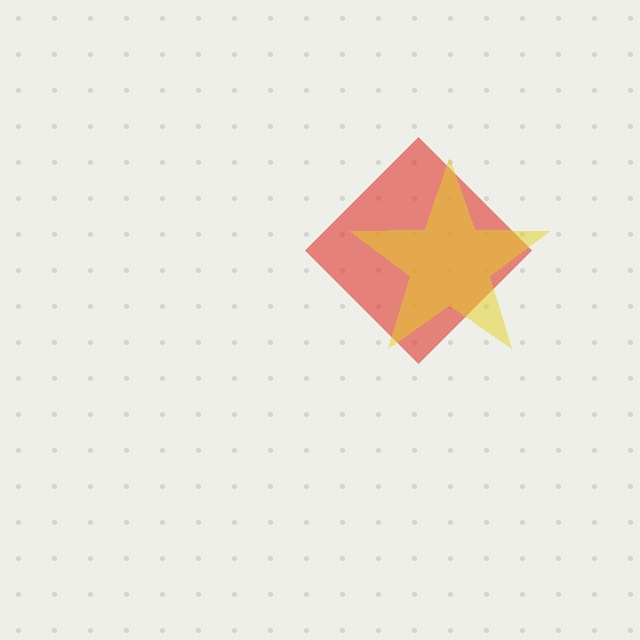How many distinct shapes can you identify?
There are 2 distinct shapes: a red diamond, a yellow star.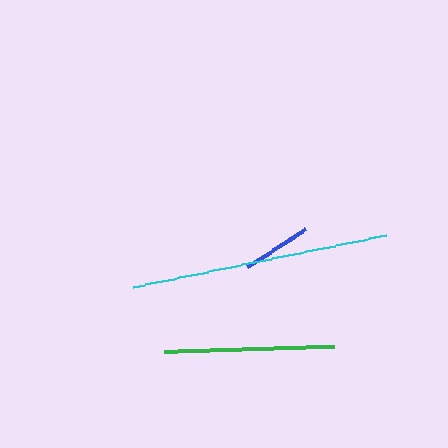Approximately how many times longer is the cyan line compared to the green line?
The cyan line is approximately 1.5 times the length of the green line.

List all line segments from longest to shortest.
From longest to shortest: cyan, green, blue.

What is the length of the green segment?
The green segment is approximately 170 pixels long.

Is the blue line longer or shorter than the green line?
The green line is longer than the blue line.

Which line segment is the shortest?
The blue line is the shortest at approximately 69 pixels.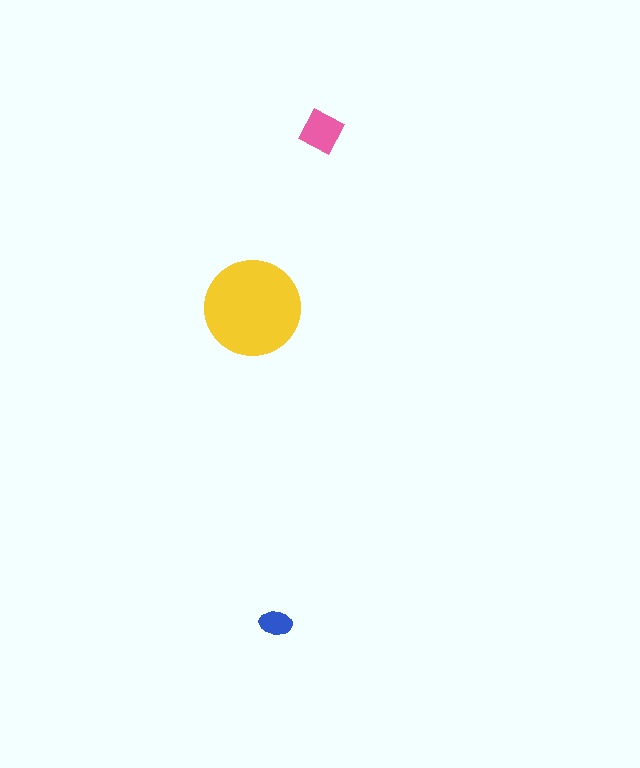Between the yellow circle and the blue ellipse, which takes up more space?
The yellow circle.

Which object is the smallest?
The blue ellipse.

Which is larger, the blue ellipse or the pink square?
The pink square.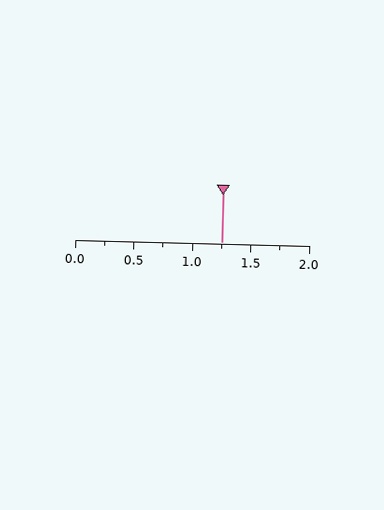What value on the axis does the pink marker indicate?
The marker indicates approximately 1.25.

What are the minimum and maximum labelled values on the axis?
The axis runs from 0.0 to 2.0.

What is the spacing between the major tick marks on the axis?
The major ticks are spaced 0.5 apart.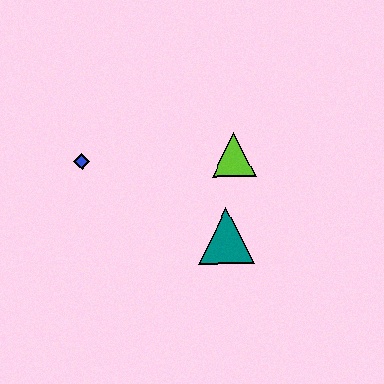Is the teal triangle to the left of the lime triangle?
Yes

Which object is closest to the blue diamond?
The lime triangle is closest to the blue diamond.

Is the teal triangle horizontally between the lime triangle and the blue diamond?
Yes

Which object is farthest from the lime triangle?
The blue diamond is farthest from the lime triangle.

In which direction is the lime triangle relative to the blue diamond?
The lime triangle is to the right of the blue diamond.